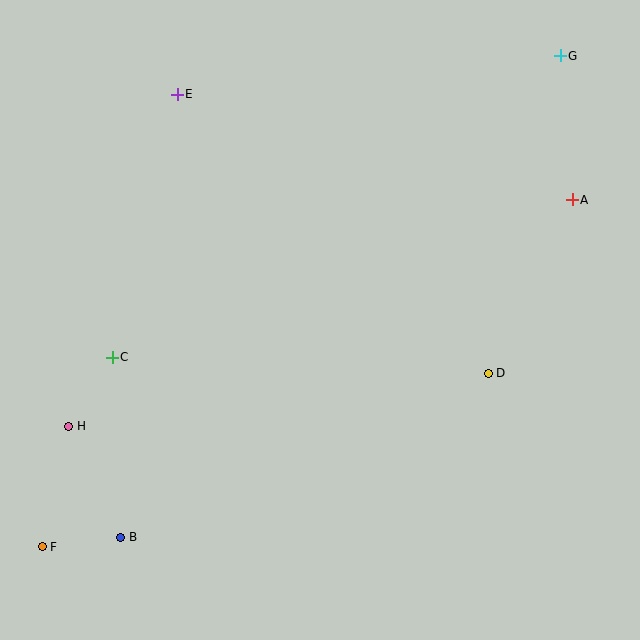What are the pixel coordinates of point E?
Point E is at (177, 94).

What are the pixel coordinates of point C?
Point C is at (112, 357).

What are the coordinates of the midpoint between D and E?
The midpoint between D and E is at (333, 234).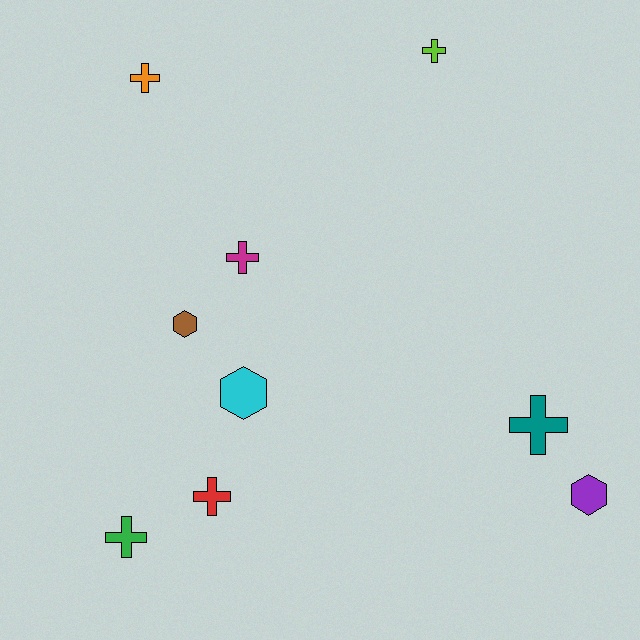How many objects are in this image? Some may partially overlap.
There are 9 objects.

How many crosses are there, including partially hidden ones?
There are 6 crosses.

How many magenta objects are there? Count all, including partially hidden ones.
There is 1 magenta object.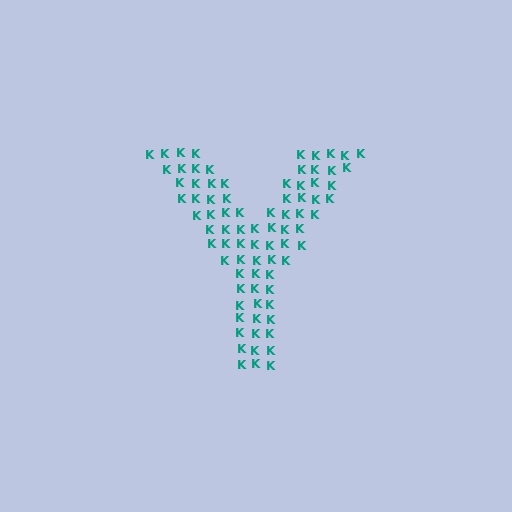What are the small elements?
The small elements are letter K's.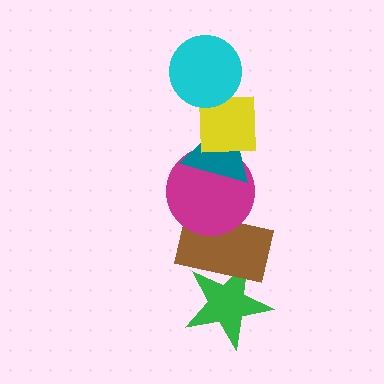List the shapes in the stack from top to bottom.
From top to bottom: the cyan circle, the yellow square, the teal triangle, the magenta circle, the brown rectangle, the green star.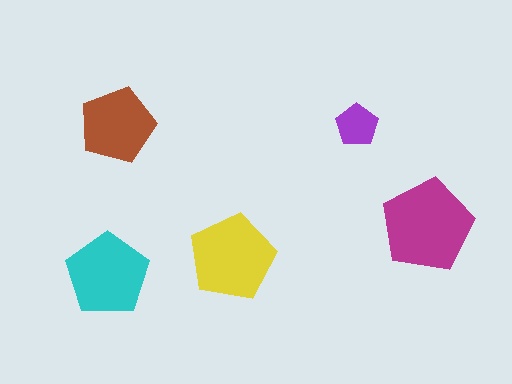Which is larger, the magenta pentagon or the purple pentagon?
The magenta one.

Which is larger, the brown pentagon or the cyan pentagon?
The cyan one.